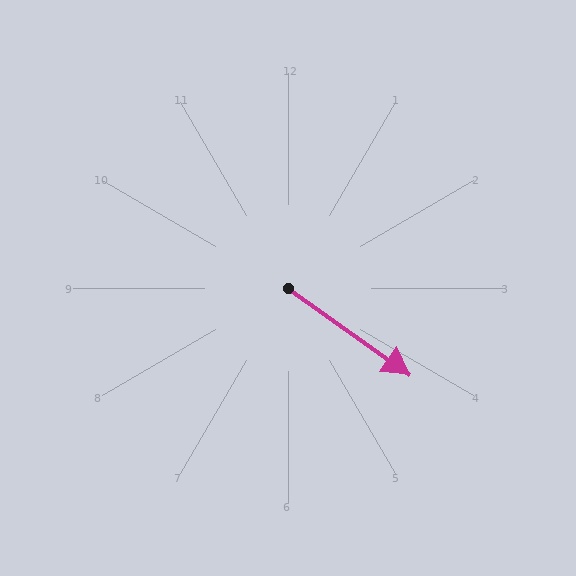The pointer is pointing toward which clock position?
Roughly 4 o'clock.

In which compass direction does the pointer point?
Southeast.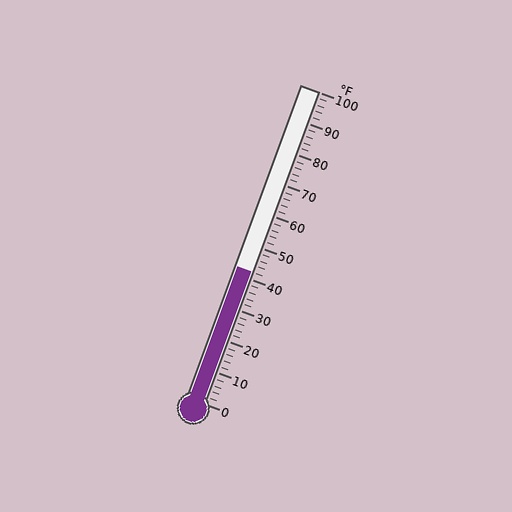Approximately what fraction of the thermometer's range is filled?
The thermometer is filled to approximately 40% of its range.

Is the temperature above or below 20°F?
The temperature is above 20°F.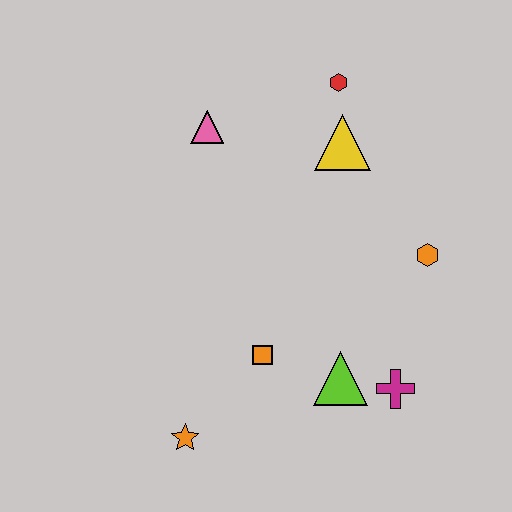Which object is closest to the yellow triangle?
The red hexagon is closest to the yellow triangle.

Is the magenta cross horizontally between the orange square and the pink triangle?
No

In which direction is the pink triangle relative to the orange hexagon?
The pink triangle is to the left of the orange hexagon.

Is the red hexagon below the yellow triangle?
No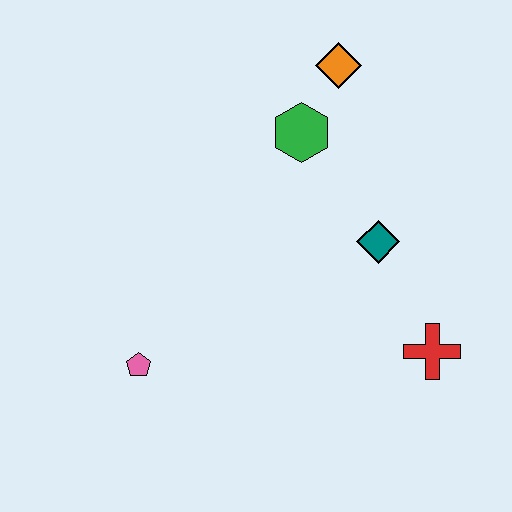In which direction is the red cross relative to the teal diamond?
The red cross is below the teal diamond.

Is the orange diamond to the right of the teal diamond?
No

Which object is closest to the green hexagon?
The orange diamond is closest to the green hexagon.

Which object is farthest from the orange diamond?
The pink pentagon is farthest from the orange diamond.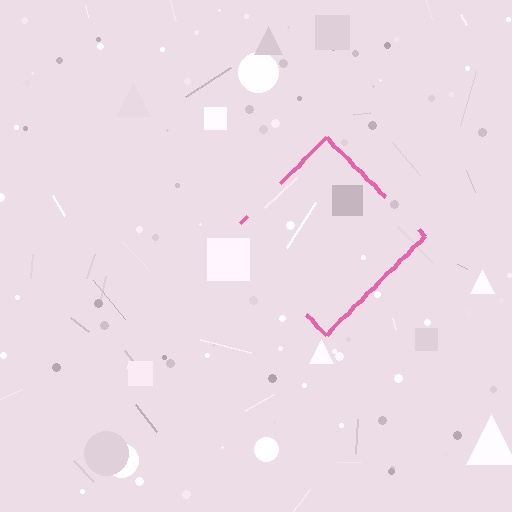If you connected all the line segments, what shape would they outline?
They would outline a diamond.